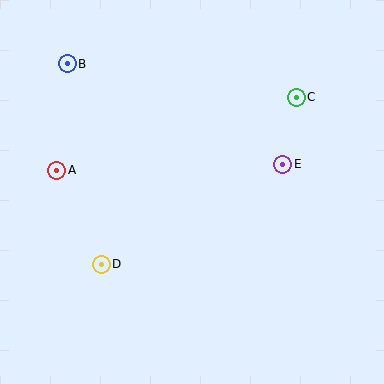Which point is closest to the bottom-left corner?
Point D is closest to the bottom-left corner.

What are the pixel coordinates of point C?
Point C is at (296, 97).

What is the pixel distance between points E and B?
The distance between E and B is 238 pixels.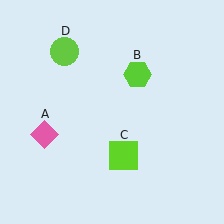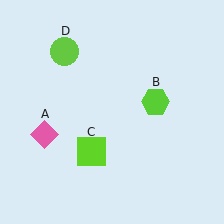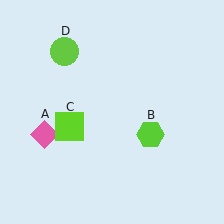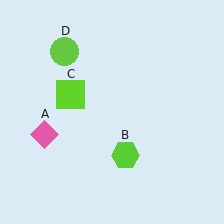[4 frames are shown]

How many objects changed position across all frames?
2 objects changed position: lime hexagon (object B), lime square (object C).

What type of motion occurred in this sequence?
The lime hexagon (object B), lime square (object C) rotated clockwise around the center of the scene.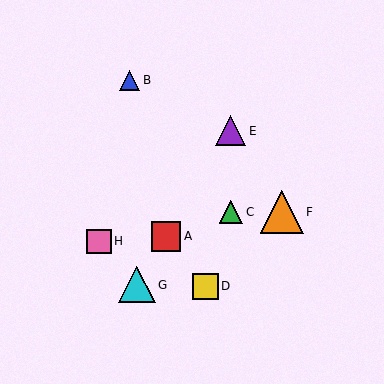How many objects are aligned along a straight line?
3 objects (A, E, G) are aligned along a straight line.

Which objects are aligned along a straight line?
Objects A, E, G are aligned along a straight line.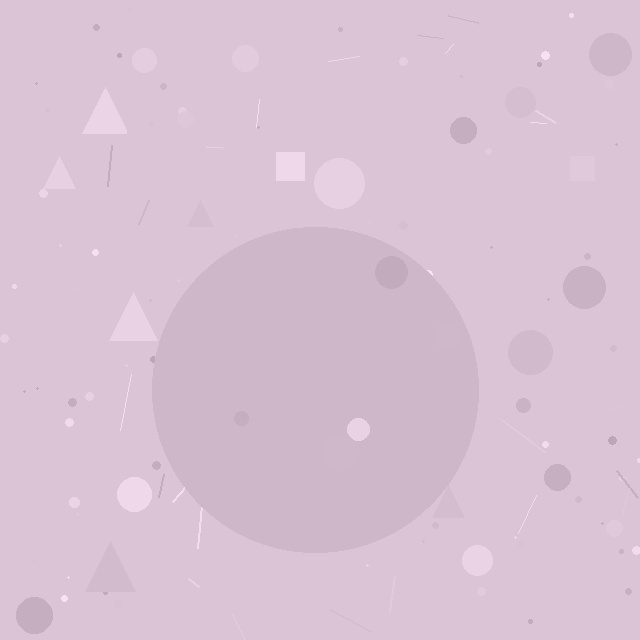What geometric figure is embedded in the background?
A circle is embedded in the background.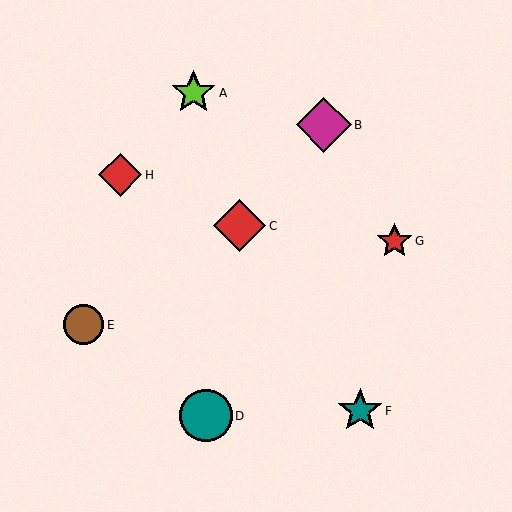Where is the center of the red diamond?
The center of the red diamond is at (120, 175).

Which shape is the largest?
The magenta diamond (labeled B) is the largest.